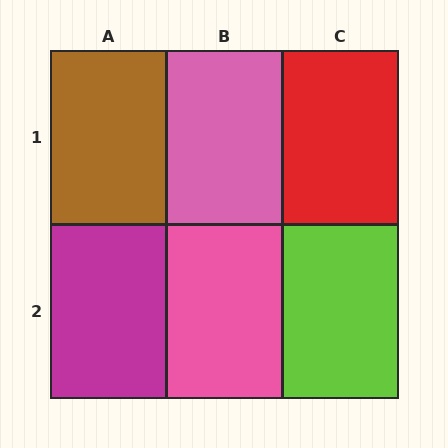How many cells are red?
1 cell is red.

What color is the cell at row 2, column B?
Pink.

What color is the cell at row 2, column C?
Lime.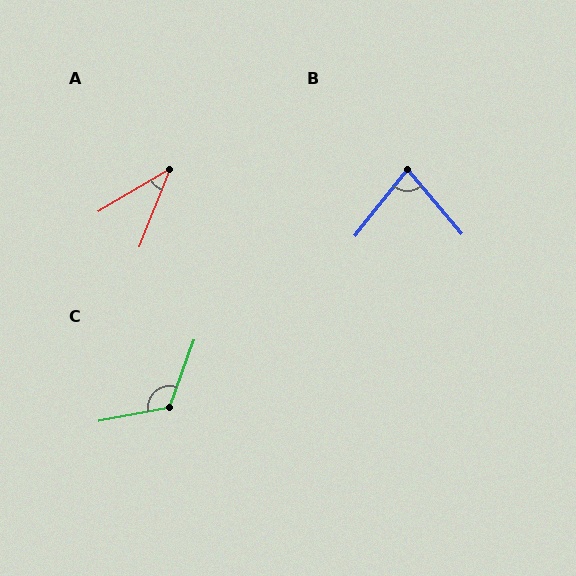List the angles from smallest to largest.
A (38°), B (79°), C (121°).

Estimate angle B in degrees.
Approximately 79 degrees.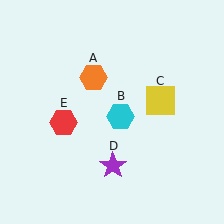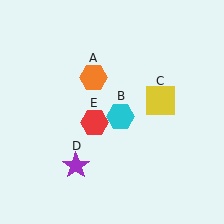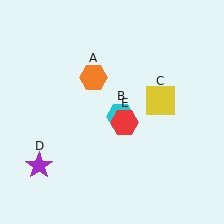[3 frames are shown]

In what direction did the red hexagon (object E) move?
The red hexagon (object E) moved right.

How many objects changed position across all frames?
2 objects changed position: purple star (object D), red hexagon (object E).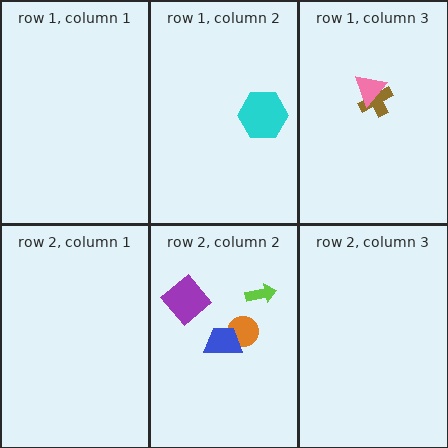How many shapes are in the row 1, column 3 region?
2.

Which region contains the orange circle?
The row 2, column 2 region.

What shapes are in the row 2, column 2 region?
The orange circle, the blue trapezoid, the lime arrow, the purple diamond.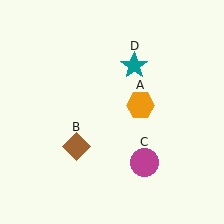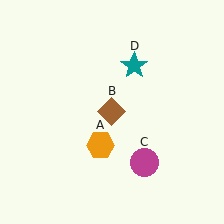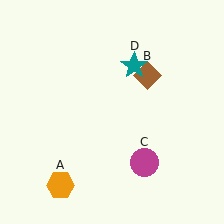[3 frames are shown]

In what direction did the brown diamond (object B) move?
The brown diamond (object B) moved up and to the right.